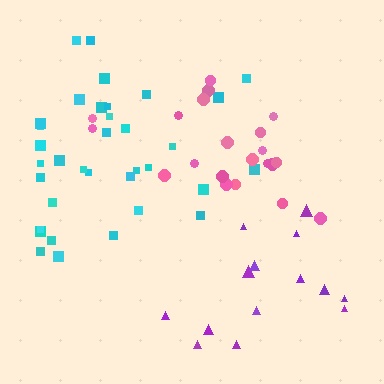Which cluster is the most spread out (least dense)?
Purple.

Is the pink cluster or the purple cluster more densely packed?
Pink.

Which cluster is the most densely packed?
Cyan.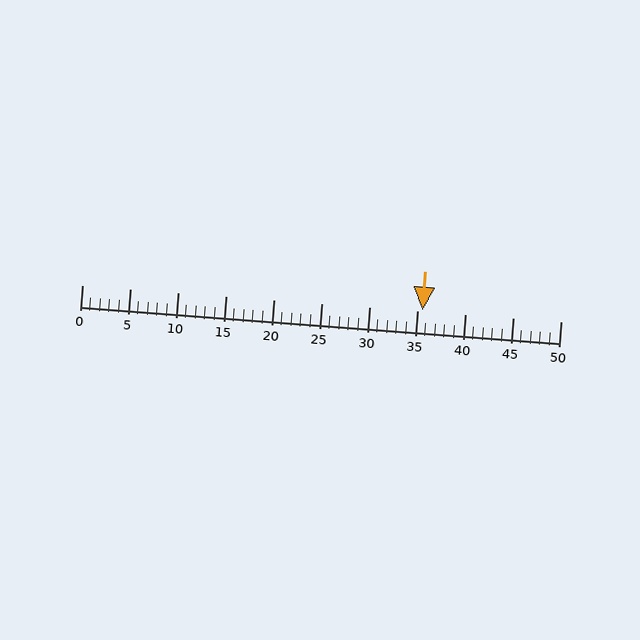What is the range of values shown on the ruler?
The ruler shows values from 0 to 50.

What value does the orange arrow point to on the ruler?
The orange arrow points to approximately 36.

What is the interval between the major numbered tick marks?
The major tick marks are spaced 5 units apart.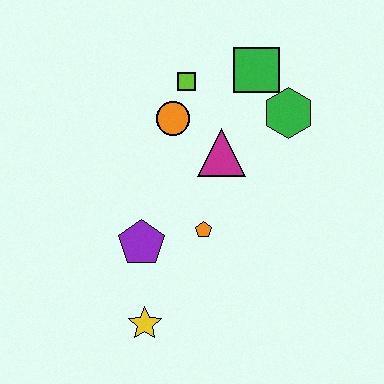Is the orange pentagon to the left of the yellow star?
No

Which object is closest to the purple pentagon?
The orange pentagon is closest to the purple pentagon.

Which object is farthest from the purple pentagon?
The green square is farthest from the purple pentagon.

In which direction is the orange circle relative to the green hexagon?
The orange circle is to the left of the green hexagon.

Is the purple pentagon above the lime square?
No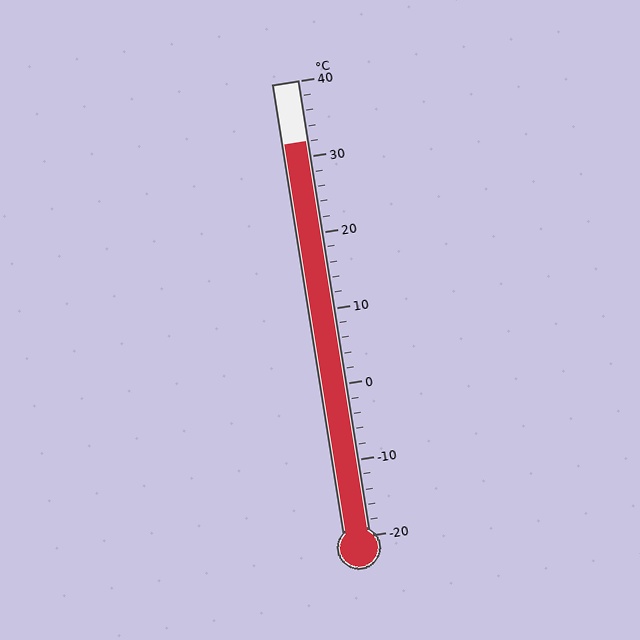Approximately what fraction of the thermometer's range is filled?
The thermometer is filled to approximately 85% of its range.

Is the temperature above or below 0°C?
The temperature is above 0°C.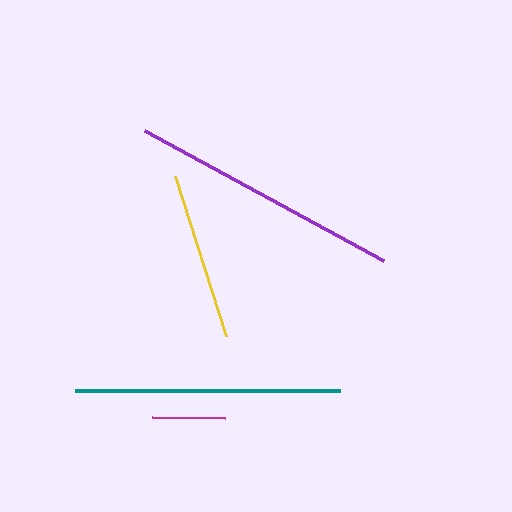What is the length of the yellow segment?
The yellow segment is approximately 167 pixels long.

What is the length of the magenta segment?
The magenta segment is approximately 73 pixels long.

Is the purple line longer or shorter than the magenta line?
The purple line is longer than the magenta line.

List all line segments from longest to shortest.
From longest to shortest: purple, teal, yellow, magenta.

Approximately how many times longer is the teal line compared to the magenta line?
The teal line is approximately 3.6 times the length of the magenta line.